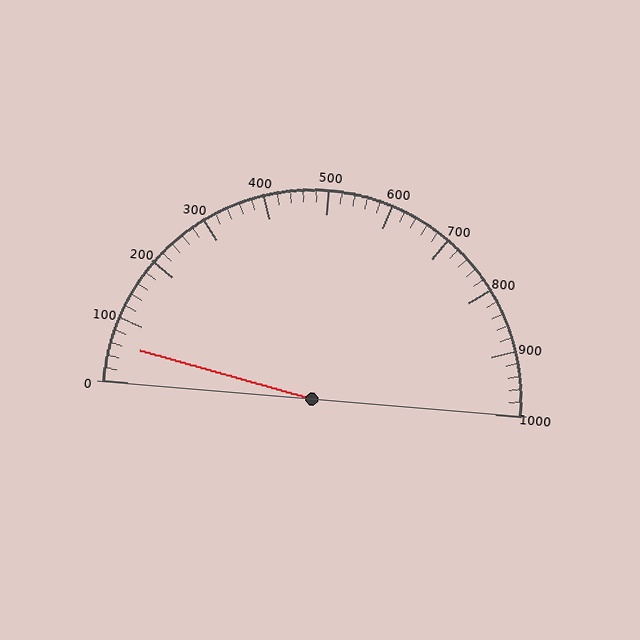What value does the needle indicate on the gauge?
The needle indicates approximately 60.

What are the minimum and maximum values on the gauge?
The gauge ranges from 0 to 1000.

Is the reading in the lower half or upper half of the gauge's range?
The reading is in the lower half of the range (0 to 1000).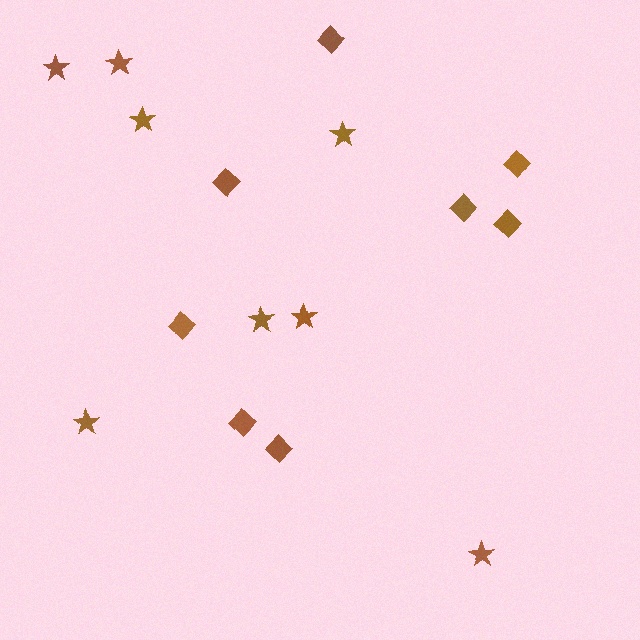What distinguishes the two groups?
There are 2 groups: one group of stars (8) and one group of diamonds (8).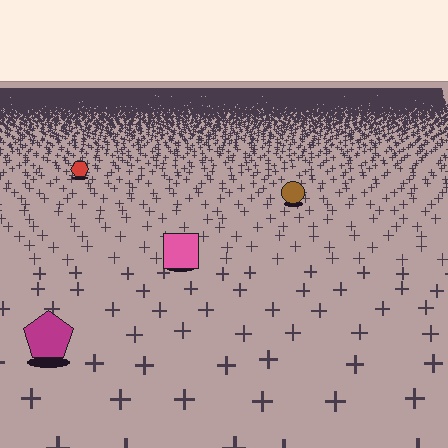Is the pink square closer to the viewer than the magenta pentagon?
No. The magenta pentagon is closer — you can tell from the texture gradient: the ground texture is coarser near it.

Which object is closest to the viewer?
The magenta pentagon is closest. The texture marks near it are larger and more spread out.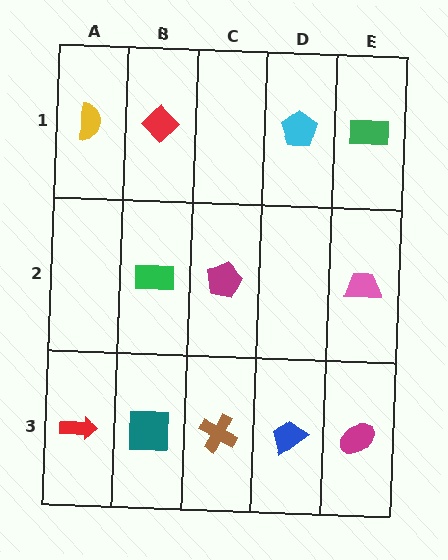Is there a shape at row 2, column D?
No, that cell is empty.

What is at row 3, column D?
A blue trapezoid.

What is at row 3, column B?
A teal square.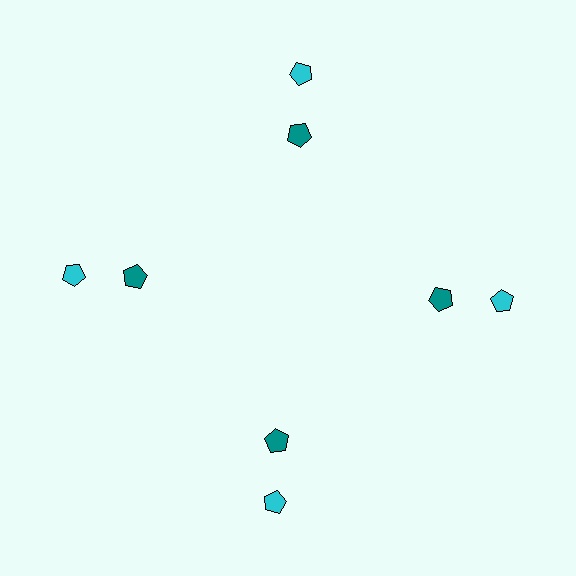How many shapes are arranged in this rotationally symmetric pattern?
There are 8 shapes, arranged in 4 groups of 2.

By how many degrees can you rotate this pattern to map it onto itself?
The pattern maps onto itself every 90 degrees of rotation.